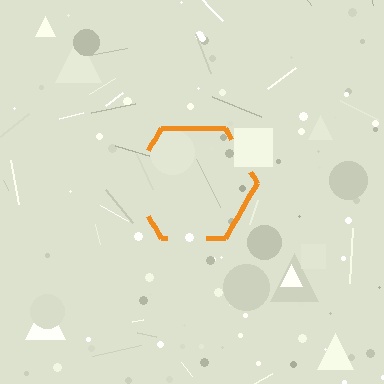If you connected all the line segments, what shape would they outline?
They would outline a hexagon.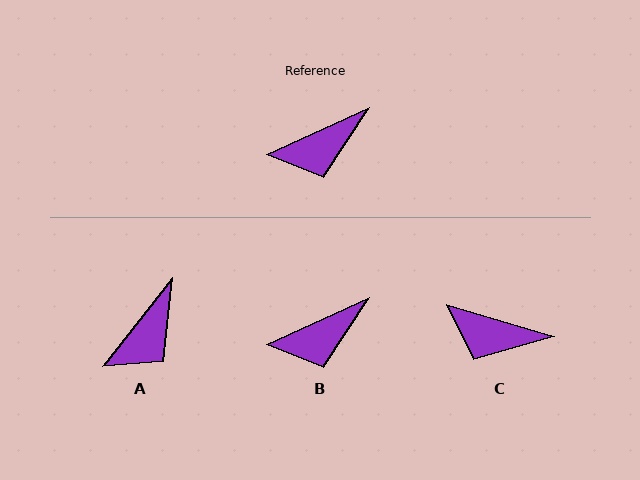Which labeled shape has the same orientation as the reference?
B.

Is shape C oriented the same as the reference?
No, it is off by about 41 degrees.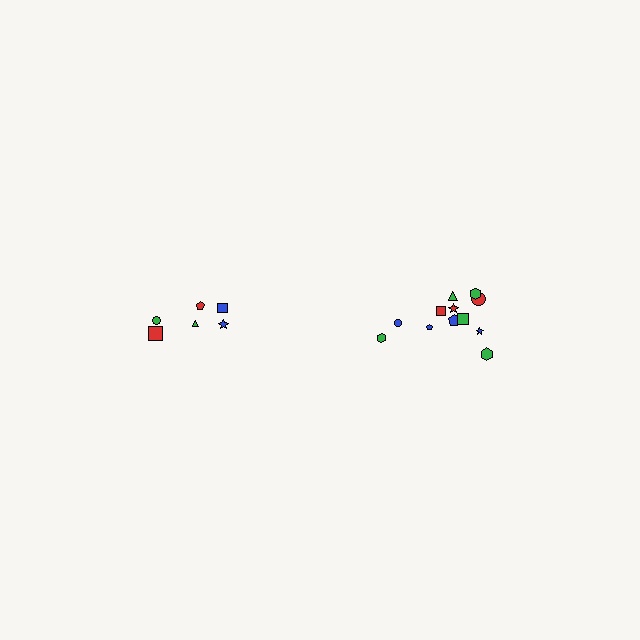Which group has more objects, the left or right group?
The right group.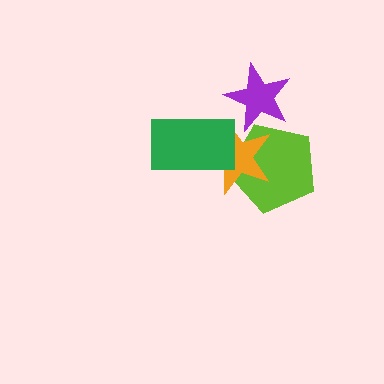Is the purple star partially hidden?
No, no other shape covers it.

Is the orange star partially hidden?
Yes, it is partially covered by another shape.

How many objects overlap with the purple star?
2 objects overlap with the purple star.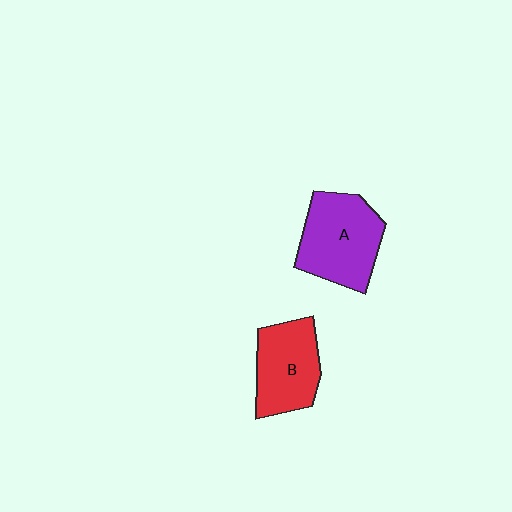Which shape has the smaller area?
Shape B (red).